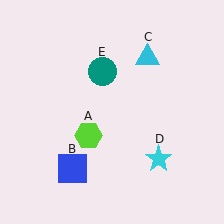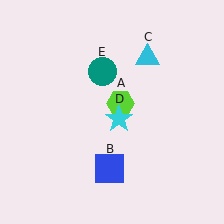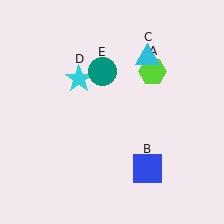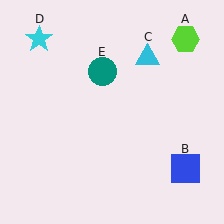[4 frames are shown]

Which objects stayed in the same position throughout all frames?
Cyan triangle (object C) and teal circle (object E) remained stationary.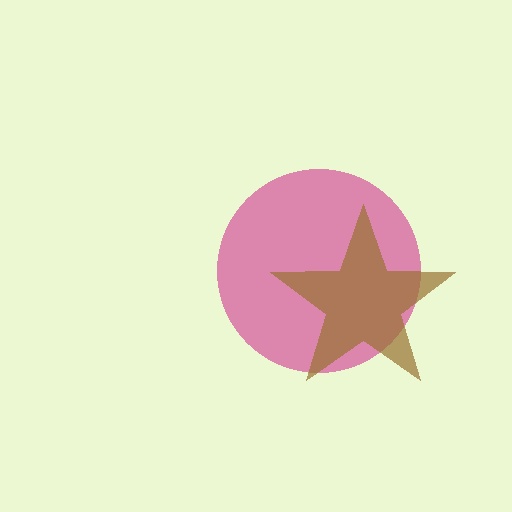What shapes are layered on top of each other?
The layered shapes are: a magenta circle, a brown star.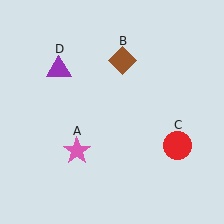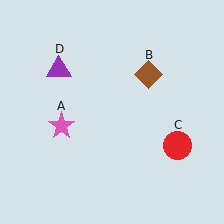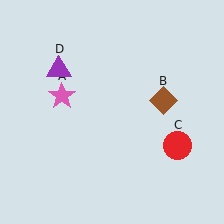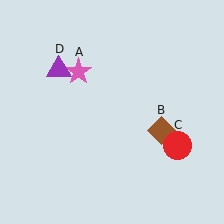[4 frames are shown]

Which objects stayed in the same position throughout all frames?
Red circle (object C) and purple triangle (object D) remained stationary.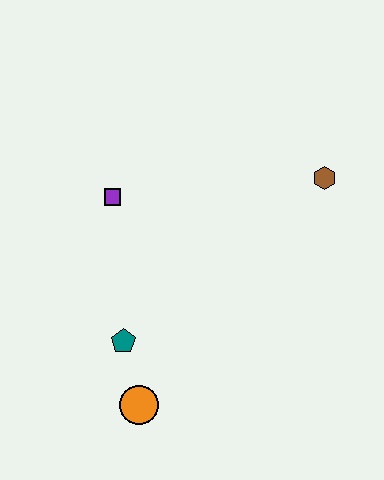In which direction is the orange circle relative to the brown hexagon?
The orange circle is below the brown hexagon.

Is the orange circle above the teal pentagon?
No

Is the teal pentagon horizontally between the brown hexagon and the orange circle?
No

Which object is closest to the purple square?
The teal pentagon is closest to the purple square.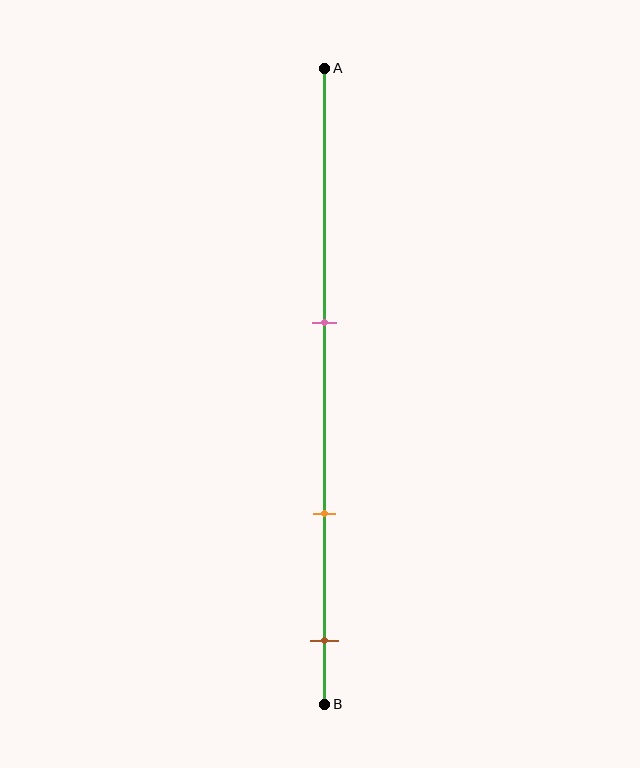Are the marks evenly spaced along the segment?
Yes, the marks are approximately evenly spaced.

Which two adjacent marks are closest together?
The orange and brown marks are the closest adjacent pair.